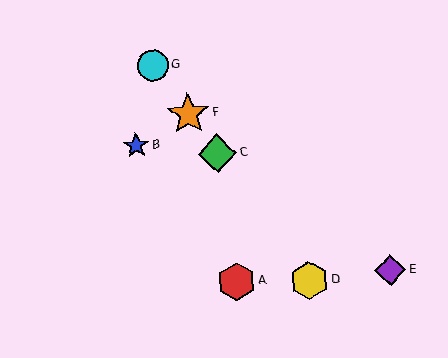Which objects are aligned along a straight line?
Objects C, D, F, G are aligned along a straight line.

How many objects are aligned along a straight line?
4 objects (C, D, F, G) are aligned along a straight line.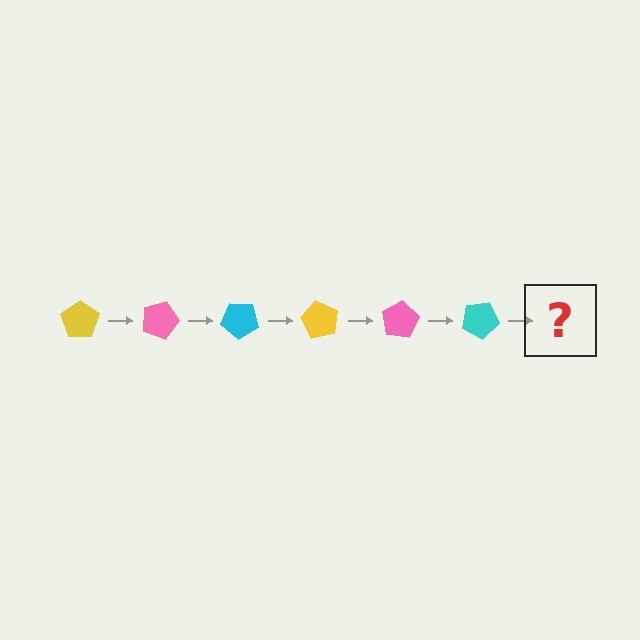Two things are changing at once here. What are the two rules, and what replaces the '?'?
The two rules are that it rotates 20 degrees each step and the color cycles through yellow, pink, and cyan. The '?' should be a yellow pentagon, rotated 120 degrees from the start.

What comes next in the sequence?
The next element should be a yellow pentagon, rotated 120 degrees from the start.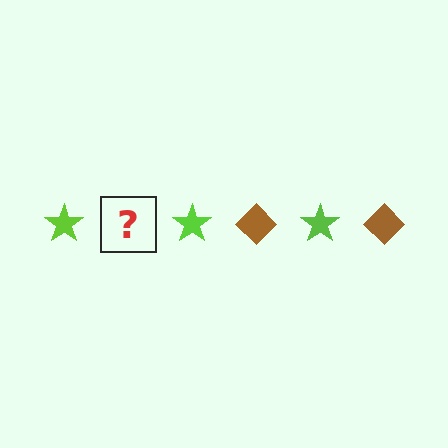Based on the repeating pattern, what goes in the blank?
The blank should be a brown diamond.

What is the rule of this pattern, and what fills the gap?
The rule is that the pattern alternates between lime star and brown diamond. The gap should be filled with a brown diamond.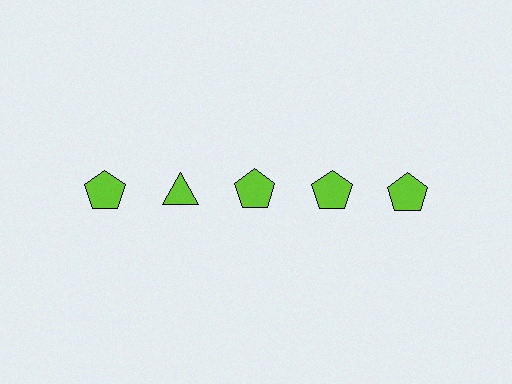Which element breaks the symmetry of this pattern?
The lime triangle in the top row, second from left column breaks the symmetry. All other shapes are lime pentagons.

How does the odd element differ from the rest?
It has a different shape: triangle instead of pentagon.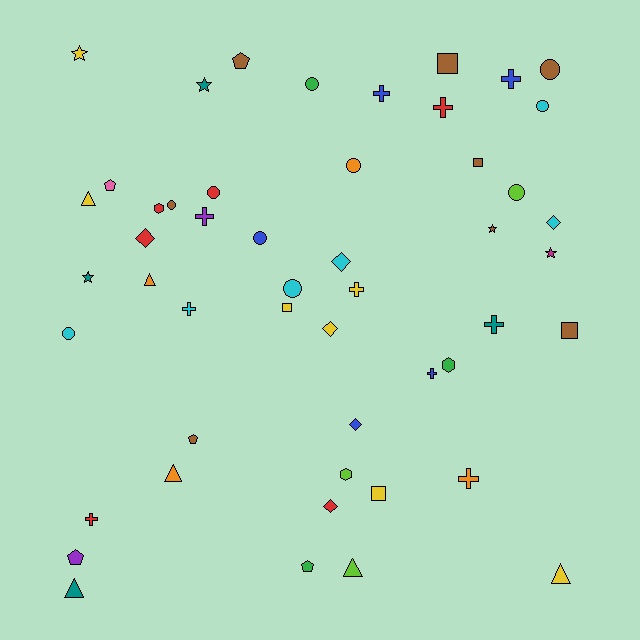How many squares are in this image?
There are 5 squares.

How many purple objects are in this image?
There are 2 purple objects.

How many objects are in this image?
There are 50 objects.